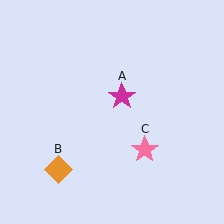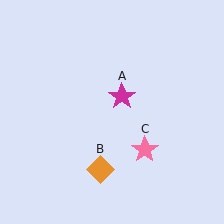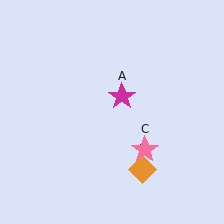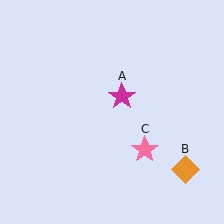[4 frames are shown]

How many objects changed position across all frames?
1 object changed position: orange diamond (object B).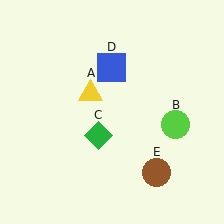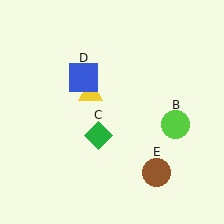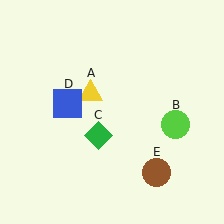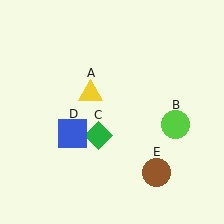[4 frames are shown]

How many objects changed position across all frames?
1 object changed position: blue square (object D).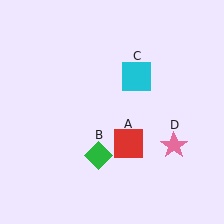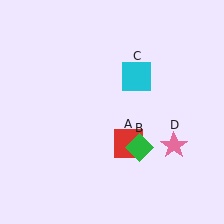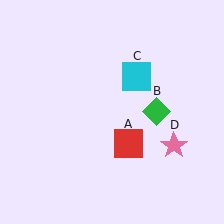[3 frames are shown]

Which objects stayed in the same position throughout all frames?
Red square (object A) and cyan square (object C) and pink star (object D) remained stationary.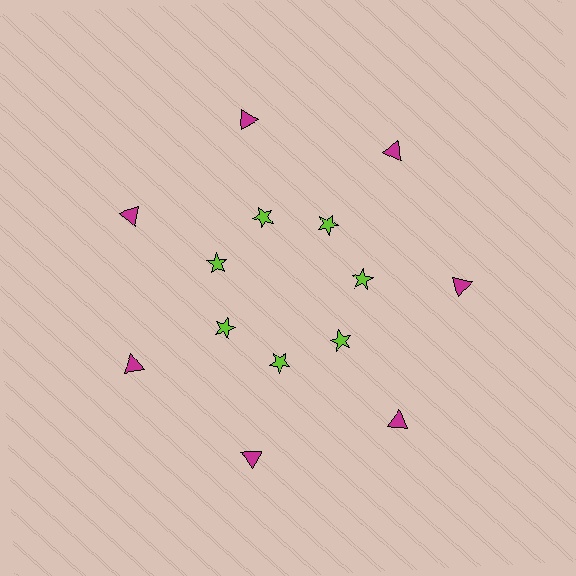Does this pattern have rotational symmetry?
Yes, this pattern has 7-fold rotational symmetry. It looks the same after rotating 51 degrees around the center.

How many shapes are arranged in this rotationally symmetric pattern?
There are 14 shapes, arranged in 7 groups of 2.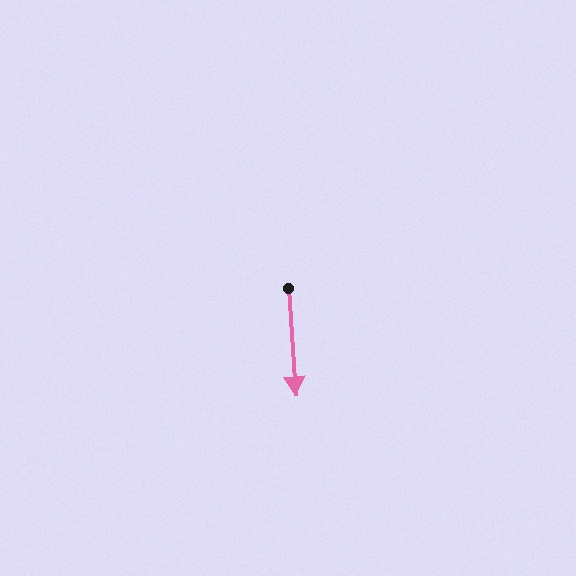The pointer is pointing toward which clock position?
Roughly 6 o'clock.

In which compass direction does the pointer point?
South.